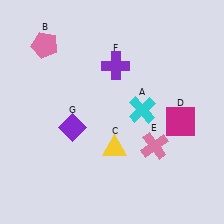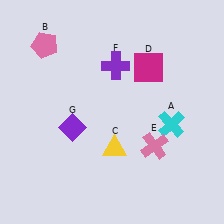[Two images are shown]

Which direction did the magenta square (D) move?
The magenta square (D) moved up.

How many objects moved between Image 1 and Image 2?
2 objects moved between the two images.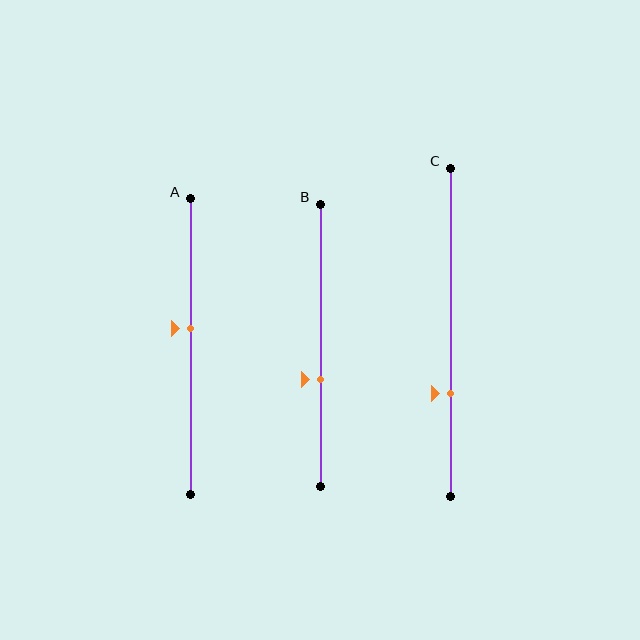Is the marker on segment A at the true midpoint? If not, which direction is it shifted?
No, the marker on segment A is shifted upward by about 6% of the segment length.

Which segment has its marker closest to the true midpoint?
Segment A has its marker closest to the true midpoint.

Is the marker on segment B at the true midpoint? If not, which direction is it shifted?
No, the marker on segment B is shifted downward by about 12% of the segment length.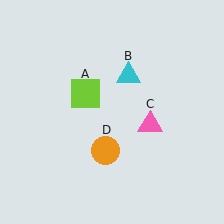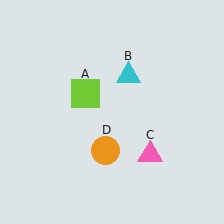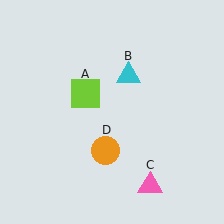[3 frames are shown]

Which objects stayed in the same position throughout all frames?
Lime square (object A) and cyan triangle (object B) and orange circle (object D) remained stationary.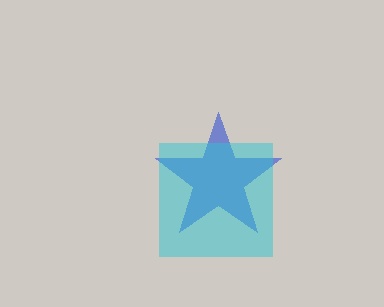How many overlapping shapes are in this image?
There are 2 overlapping shapes in the image.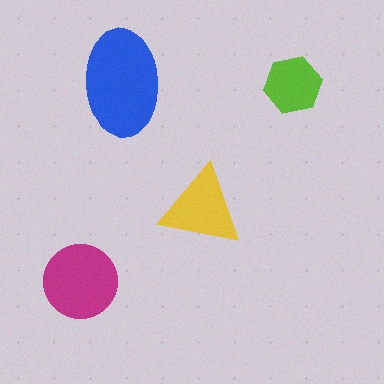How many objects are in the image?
There are 4 objects in the image.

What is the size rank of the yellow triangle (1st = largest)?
3rd.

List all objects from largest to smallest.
The blue ellipse, the magenta circle, the yellow triangle, the lime hexagon.